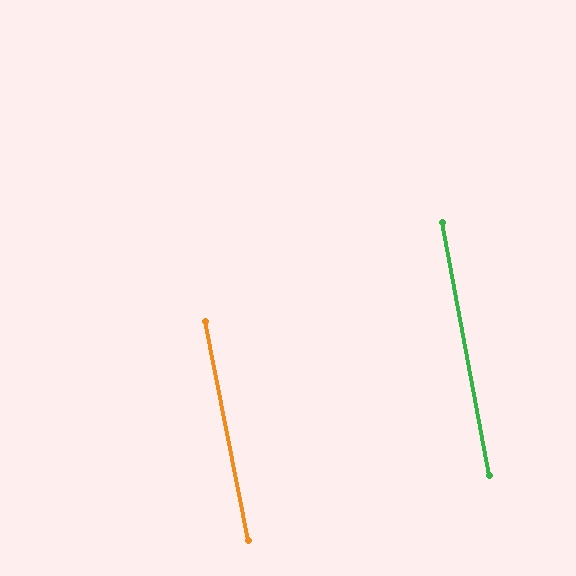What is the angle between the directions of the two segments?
Approximately 0 degrees.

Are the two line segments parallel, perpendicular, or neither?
Parallel — their directions differ by only 0.3°.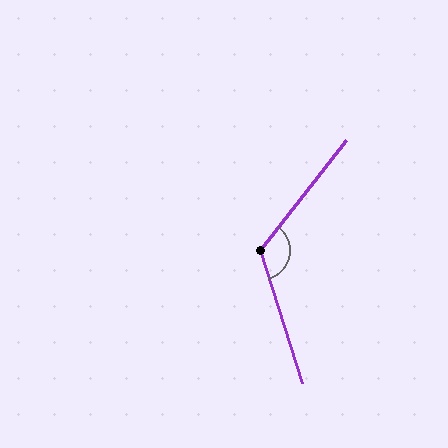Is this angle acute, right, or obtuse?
It is obtuse.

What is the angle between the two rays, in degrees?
Approximately 124 degrees.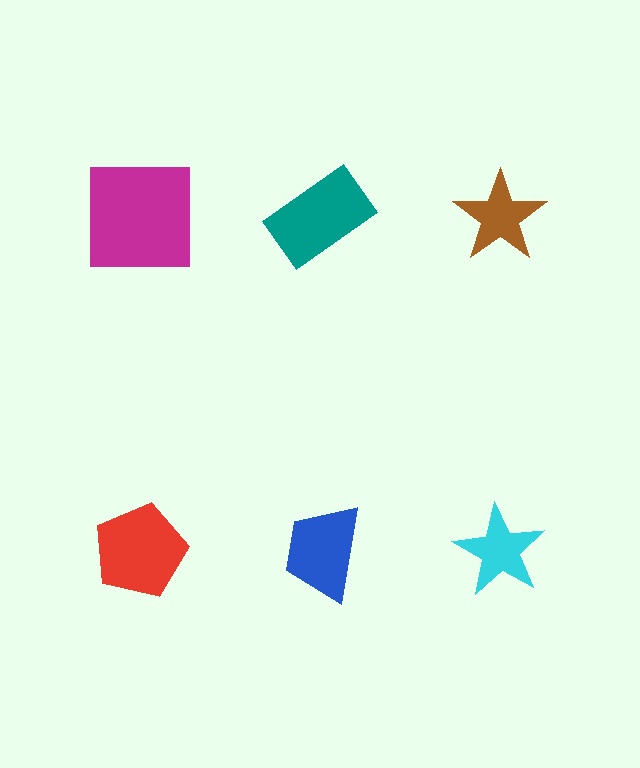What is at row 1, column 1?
A magenta square.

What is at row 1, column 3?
A brown star.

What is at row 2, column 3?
A cyan star.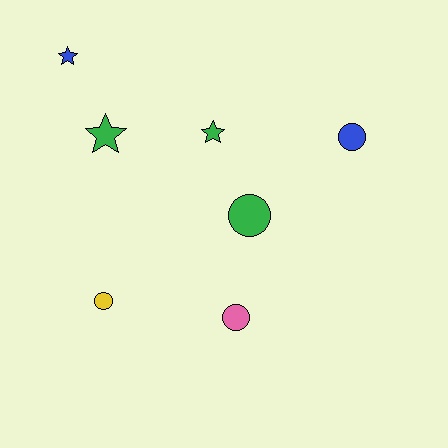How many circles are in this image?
There are 4 circles.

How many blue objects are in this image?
There are 2 blue objects.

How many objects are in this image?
There are 7 objects.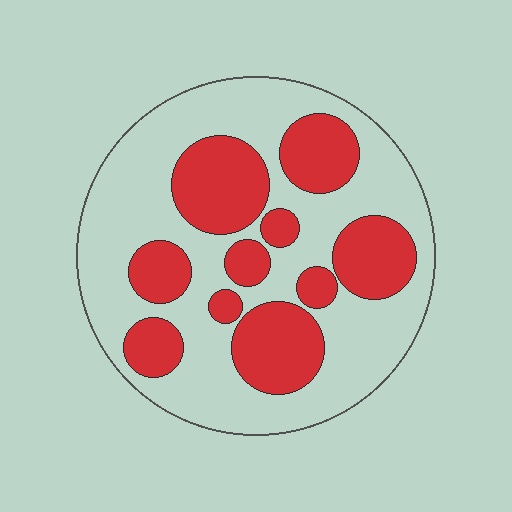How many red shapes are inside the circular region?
10.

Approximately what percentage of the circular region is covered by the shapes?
Approximately 35%.